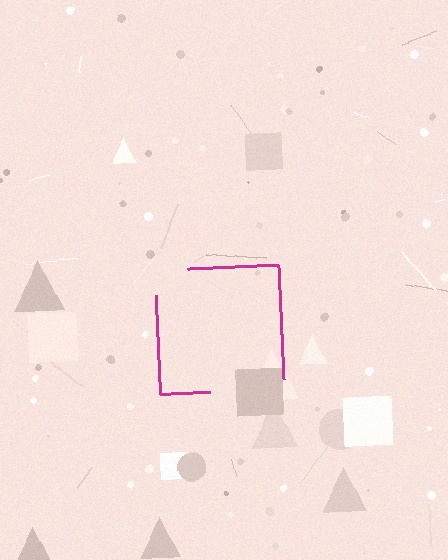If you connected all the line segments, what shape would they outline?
They would outline a square.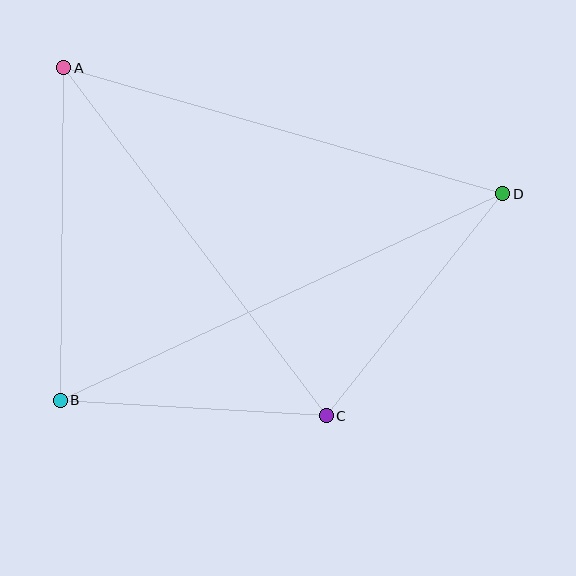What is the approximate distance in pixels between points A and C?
The distance between A and C is approximately 436 pixels.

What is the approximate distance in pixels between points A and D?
The distance between A and D is approximately 457 pixels.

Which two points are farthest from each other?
Points B and D are farthest from each other.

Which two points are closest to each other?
Points B and C are closest to each other.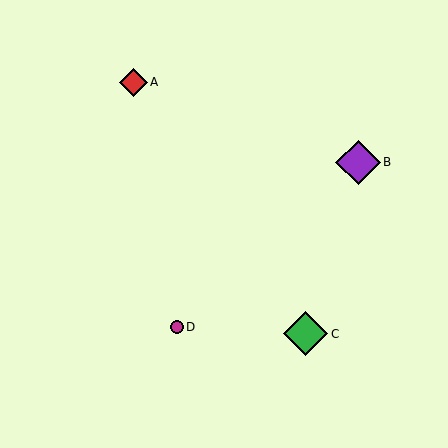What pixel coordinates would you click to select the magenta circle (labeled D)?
Click at (177, 327) to select the magenta circle D.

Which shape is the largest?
The purple diamond (labeled B) is the largest.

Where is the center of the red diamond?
The center of the red diamond is at (133, 82).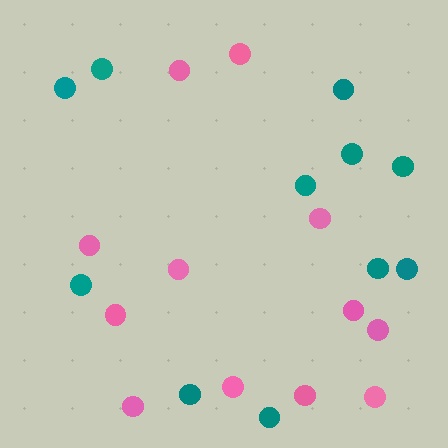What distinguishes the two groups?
There are 2 groups: one group of pink circles (12) and one group of teal circles (11).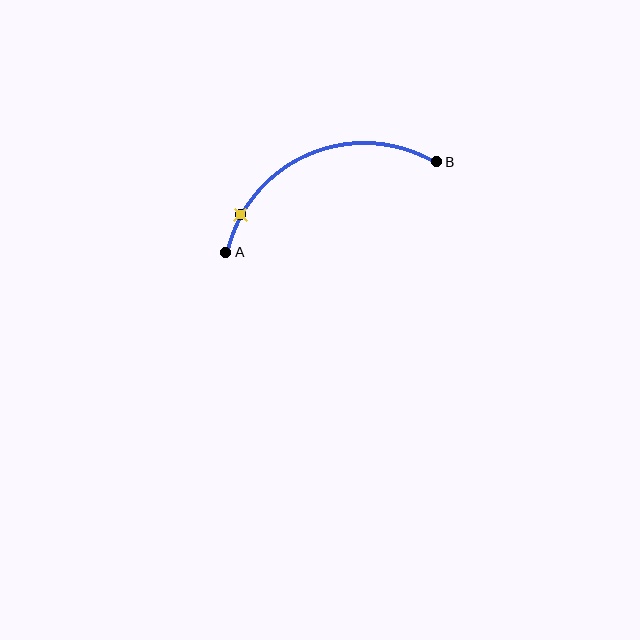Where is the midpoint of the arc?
The arc midpoint is the point on the curve farthest from the straight line joining A and B. It sits above that line.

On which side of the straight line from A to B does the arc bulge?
The arc bulges above the straight line connecting A and B.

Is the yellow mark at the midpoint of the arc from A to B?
No. The yellow mark lies on the arc but is closer to endpoint A. The arc midpoint would be at the point on the curve equidistant along the arc from both A and B.